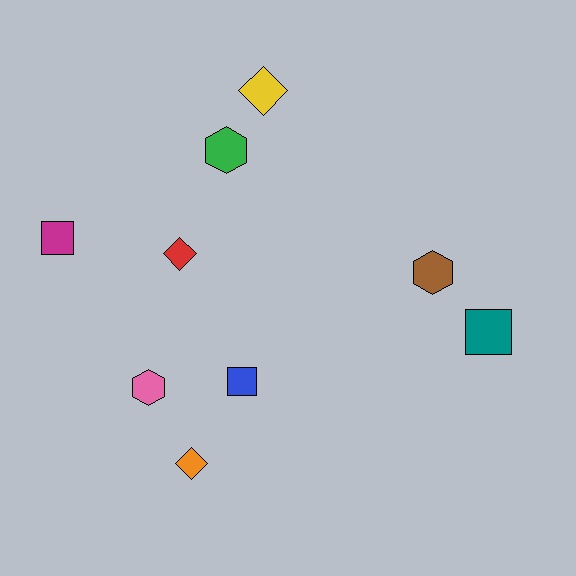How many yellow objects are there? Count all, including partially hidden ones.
There is 1 yellow object.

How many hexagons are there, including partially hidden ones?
There are 3 hexagons.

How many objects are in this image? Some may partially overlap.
There are 9 objects.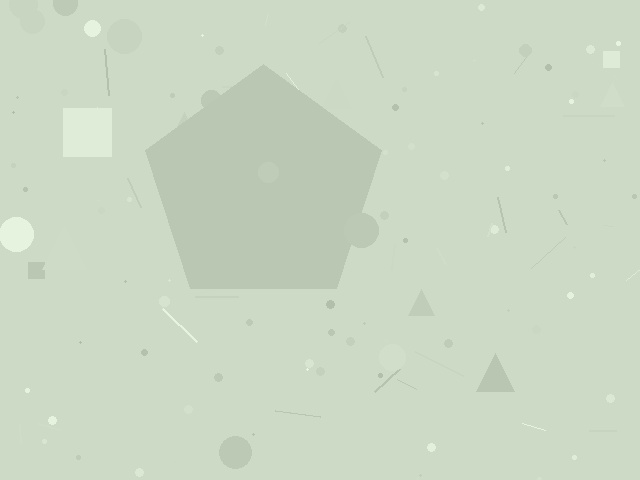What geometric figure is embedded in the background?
A pentagon is embedded in the background.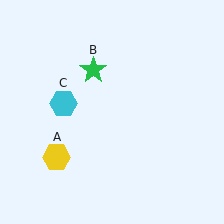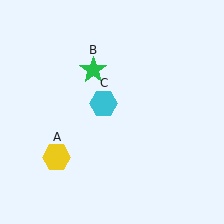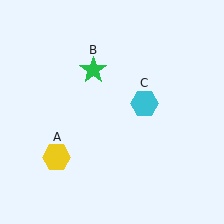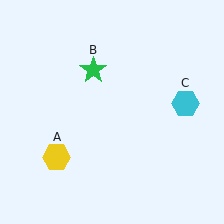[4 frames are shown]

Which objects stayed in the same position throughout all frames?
Yellow hexagon (object A) and green star (object B) remained stationary.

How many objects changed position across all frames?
1 object changed position: cyan hexagon (object C).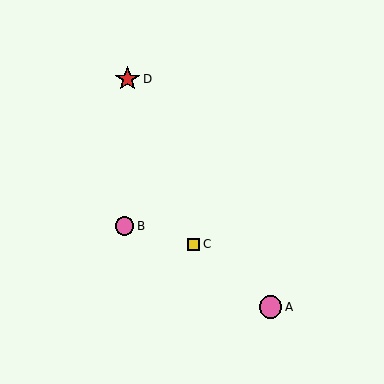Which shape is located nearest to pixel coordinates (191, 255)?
The yellow square (labeled C) at (194, 244) is nearest to that location.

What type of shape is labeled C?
Shape C is a yellow square.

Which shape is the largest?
The red star (labeled D) is the largest.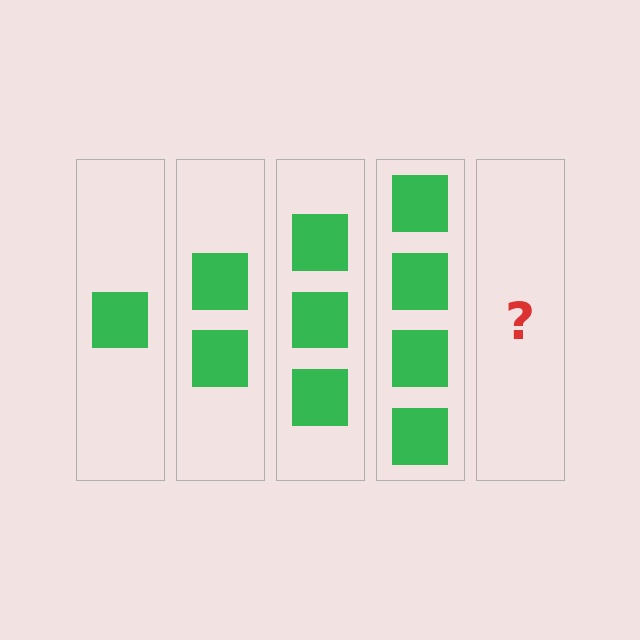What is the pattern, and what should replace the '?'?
The pattern is that each step adds one more square. The '?' should be 5 squares.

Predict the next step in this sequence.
The next step is 5 squares.